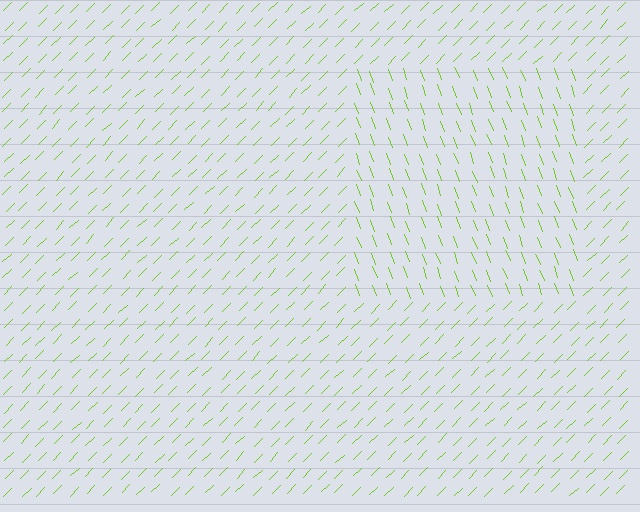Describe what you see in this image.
The image is filled with small lime line segments. A rectangle region in the image has lines oriented differently from the surrounding lines, creating a visible texture boundary.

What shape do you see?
I see a rectangle.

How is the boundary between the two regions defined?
The boundary is defined purely by a change in line orientation (approximately 66 degrees difference). All lines are the same color and thickness.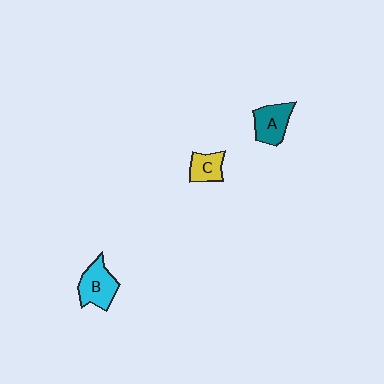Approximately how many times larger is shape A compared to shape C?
Approximately 1.3 times.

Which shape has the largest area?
Shape B (cyan).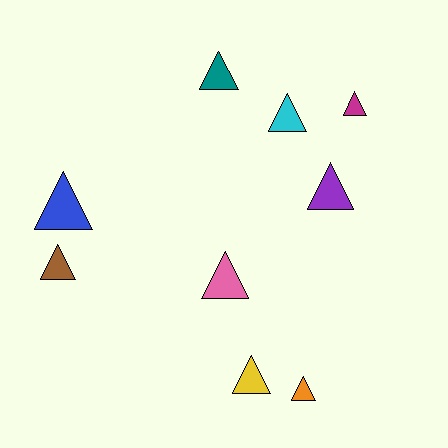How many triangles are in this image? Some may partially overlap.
There are 9 triangles.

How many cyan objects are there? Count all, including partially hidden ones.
There is 1 cyan object.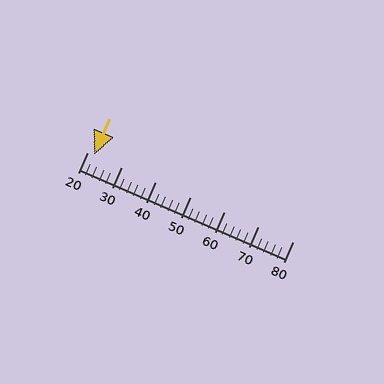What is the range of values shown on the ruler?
The ruler shows values from 20 to 80.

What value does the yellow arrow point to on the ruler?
The yellow arrow points to approximately 22.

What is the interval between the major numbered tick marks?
The major tick marks are spaced 10 units apart.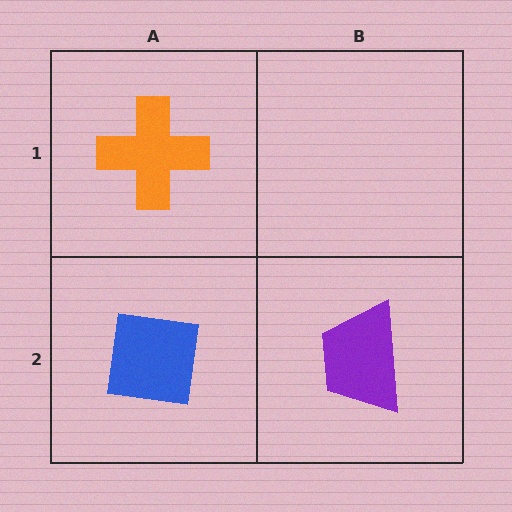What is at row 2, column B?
A purple trapezoid.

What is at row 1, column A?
An orange cross.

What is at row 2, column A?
A blue square.